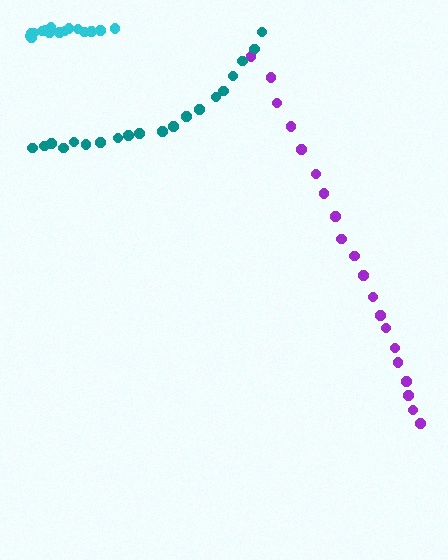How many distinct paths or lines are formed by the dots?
There are 3 distinct paths.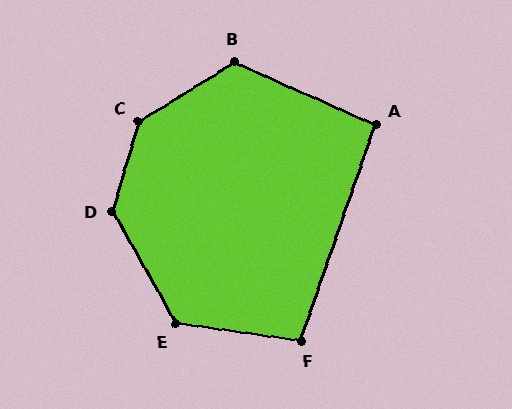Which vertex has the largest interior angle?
C, at approximately 138 degrees.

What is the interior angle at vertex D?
Approximately 135 degrees (obtuse).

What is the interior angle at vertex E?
Approximately 127 degrees (obtuse).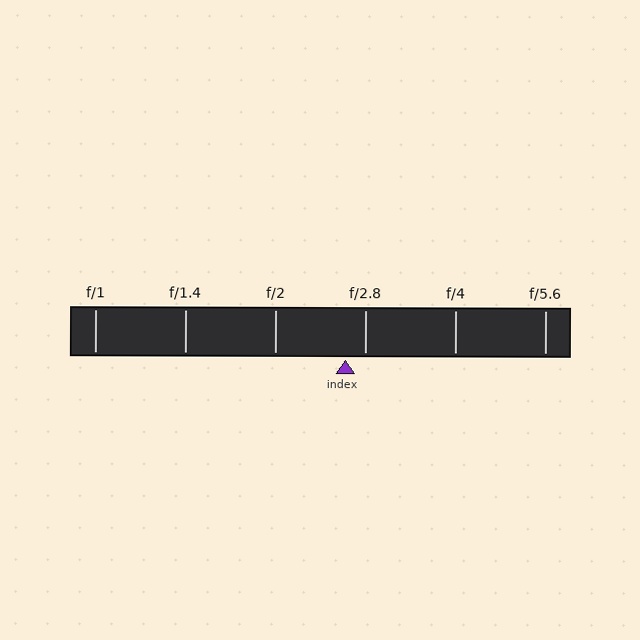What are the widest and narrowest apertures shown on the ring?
The widest aperture shown is f/1 and the narrowest is f/5.6.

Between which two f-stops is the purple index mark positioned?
The index mark is between f/2 and f/2.8.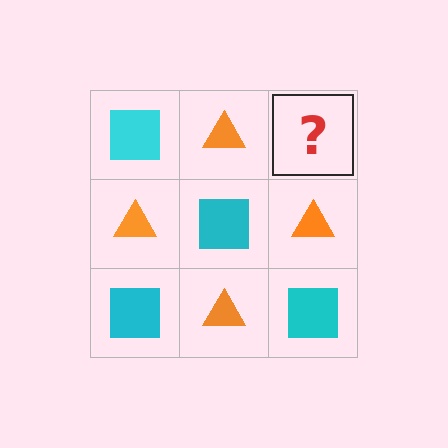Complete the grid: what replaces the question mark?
The question mark should be replaced with a cyan square.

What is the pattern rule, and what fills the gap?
The rule is that it alternates cyan square and orange triangle in a checkerboard pattern. The gap should be filled with a cyan square.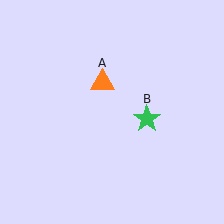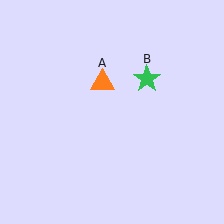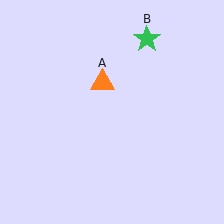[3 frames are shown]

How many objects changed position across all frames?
1 object changed position: green star (object B).